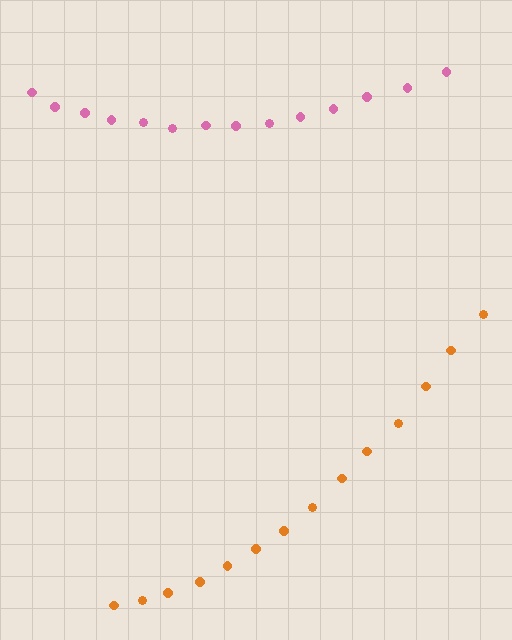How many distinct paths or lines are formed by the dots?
There are 2 distinct paths.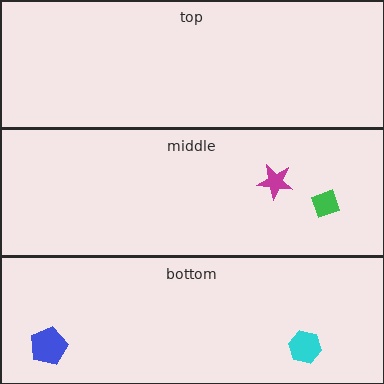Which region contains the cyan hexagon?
The bottom region.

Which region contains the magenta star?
The middle region.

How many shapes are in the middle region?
2.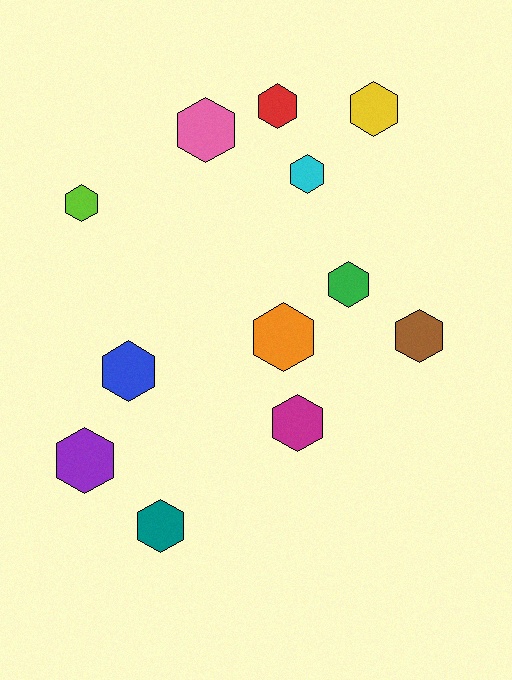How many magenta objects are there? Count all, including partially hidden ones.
There is 1 magenta object.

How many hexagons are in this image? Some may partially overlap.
There are 12 hexagons.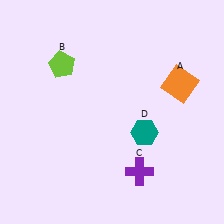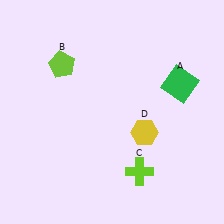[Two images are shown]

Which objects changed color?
A changed from orange to green. C changed from purple to lime. D changed from teal to yellow.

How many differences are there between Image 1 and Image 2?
There are 3 differences between the two images.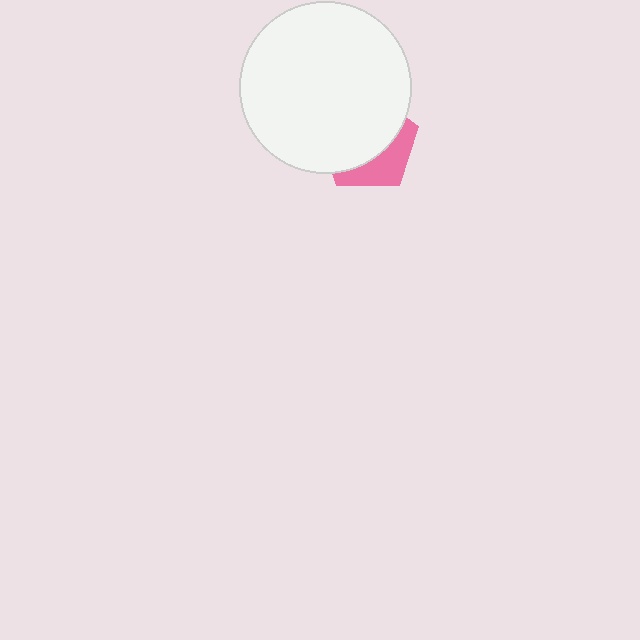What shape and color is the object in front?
The object in front is a white circle.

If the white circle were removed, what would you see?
You would see the complete pink pentagon.